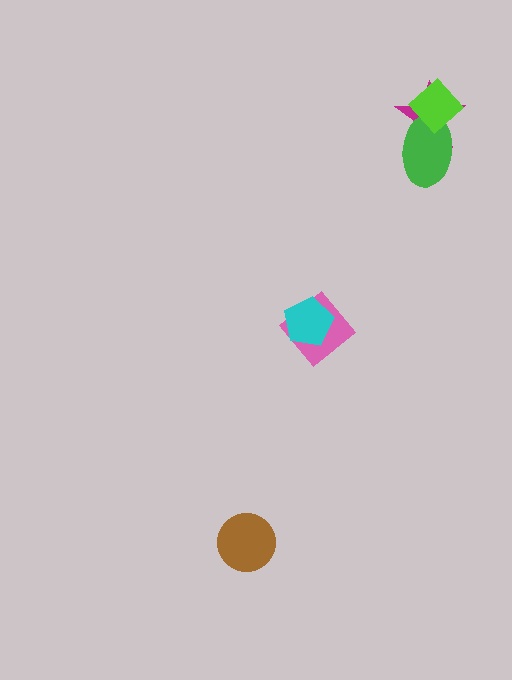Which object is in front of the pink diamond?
The cyan pentagon is in front of the pink diamond.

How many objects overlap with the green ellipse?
2 objects overlap with the green ellipse.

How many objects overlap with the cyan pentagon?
1 object overlaps with the cyan pentagon.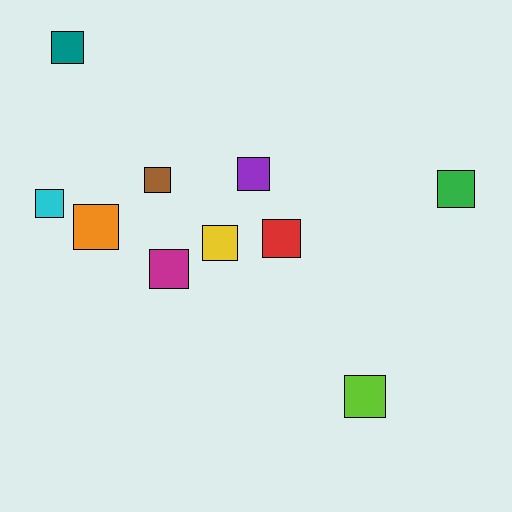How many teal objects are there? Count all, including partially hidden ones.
There is 1 teal object.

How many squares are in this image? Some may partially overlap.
There are 10 squares.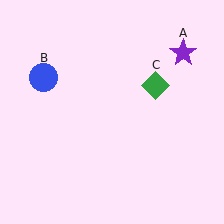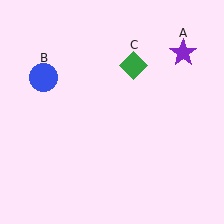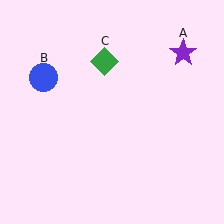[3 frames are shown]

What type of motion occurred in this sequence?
The green diamond (object C) rotated counterclockwise around the center of the scene.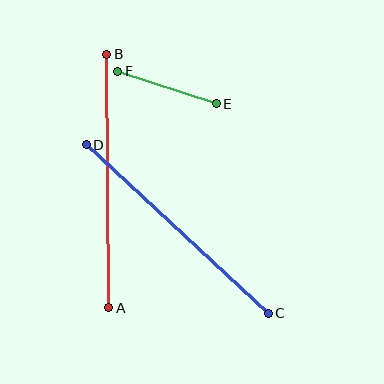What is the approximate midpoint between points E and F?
The midpoint is at approximately (167, 88) pixels.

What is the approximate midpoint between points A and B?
The midpoint is at approximately (108, 181) pixels.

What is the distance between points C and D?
The distance is approximately 248 pixels.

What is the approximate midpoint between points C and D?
The midpoint is at approximately (177, 229) pixels.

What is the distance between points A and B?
The distance is approximately 254 pixels.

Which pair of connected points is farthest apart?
Points A and B are farthest apart.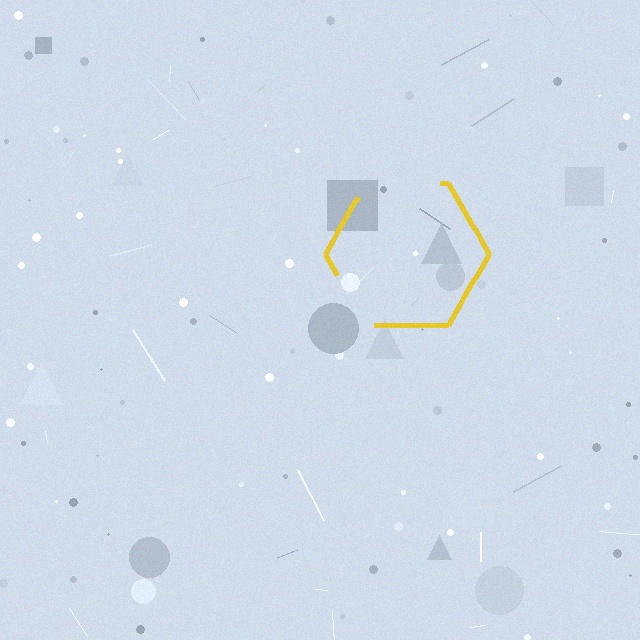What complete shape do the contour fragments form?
The contour fragments form a hexagon.